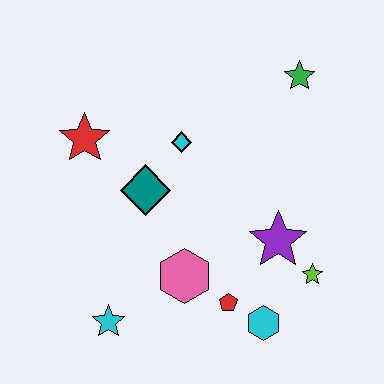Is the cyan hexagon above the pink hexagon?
No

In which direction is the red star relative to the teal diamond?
The red star is to the left of the teal diamond.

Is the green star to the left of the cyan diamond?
No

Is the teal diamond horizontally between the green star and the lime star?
No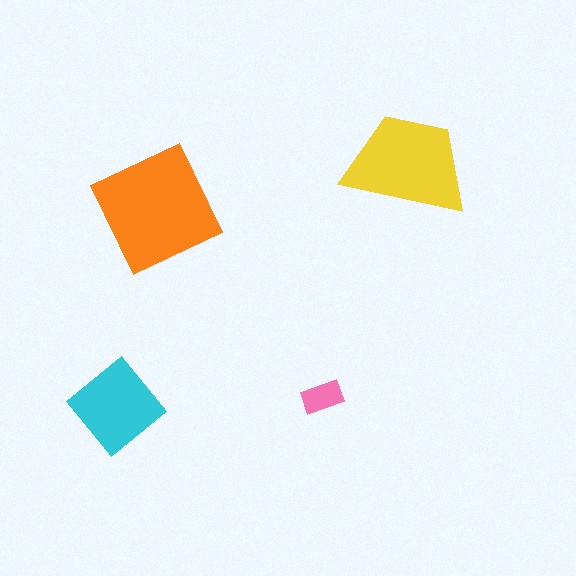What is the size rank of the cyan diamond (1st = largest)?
3rd.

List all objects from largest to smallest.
The orange square, the yellow trapezoid, the cyan diamond, the pink rectangle.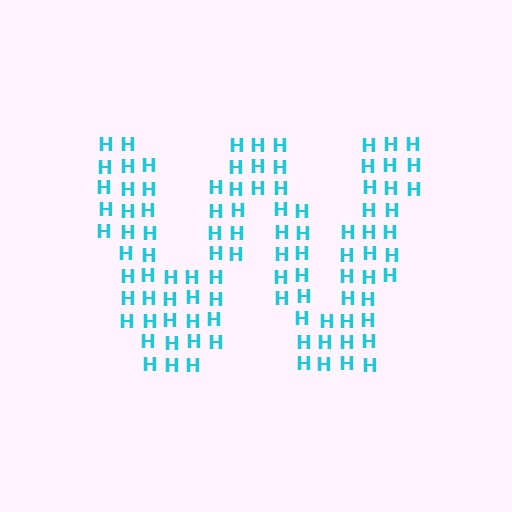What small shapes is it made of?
It is made of small letter H's.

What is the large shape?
The large shape is the letter W.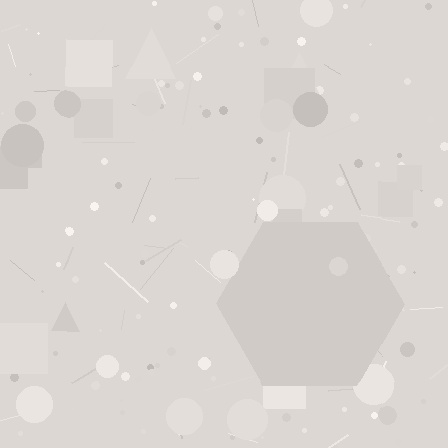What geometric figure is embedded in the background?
A hexagon is embedded in the background.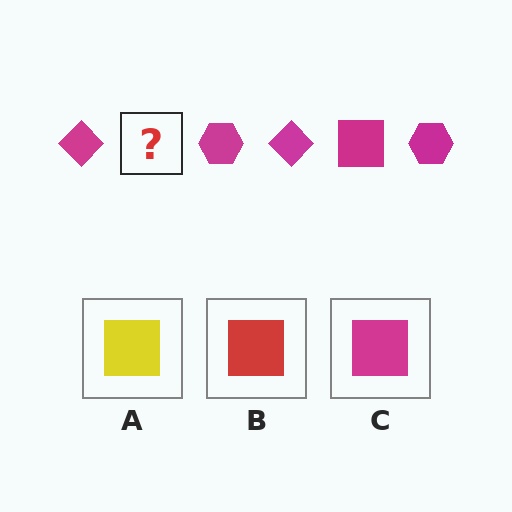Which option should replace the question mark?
Option C.